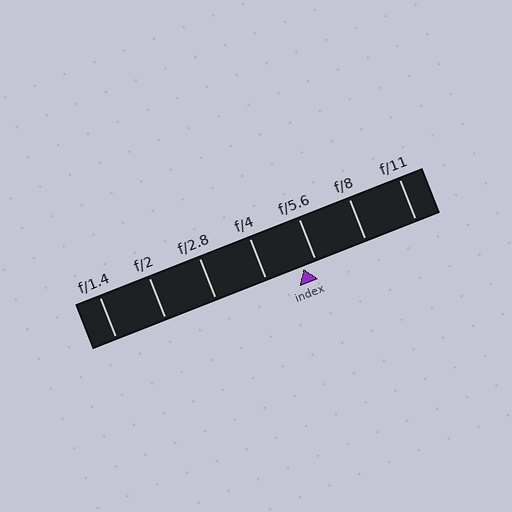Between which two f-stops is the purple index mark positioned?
The index mark is between f/4 and f/5.6.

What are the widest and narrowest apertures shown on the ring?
The widest aperture shown is f/1.4 and the narrowest is f/11.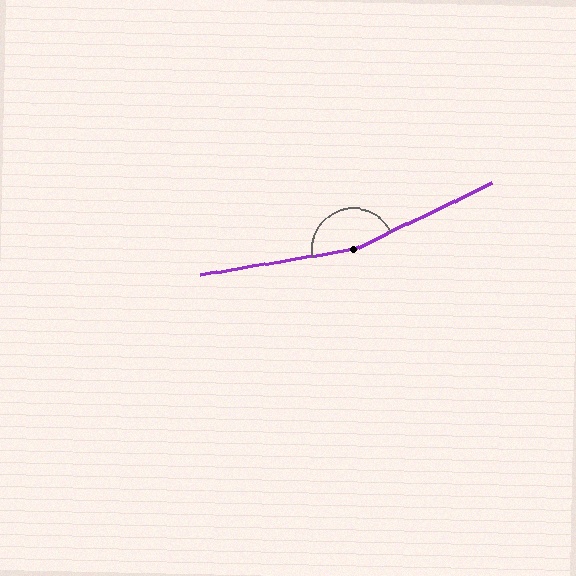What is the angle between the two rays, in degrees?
Approximately 164 degrees.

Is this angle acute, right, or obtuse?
It is obtuse.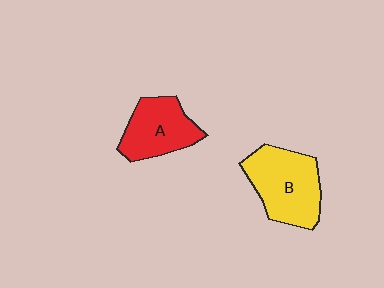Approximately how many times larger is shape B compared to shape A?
Approximately 1.3 times.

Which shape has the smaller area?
Shape A (red).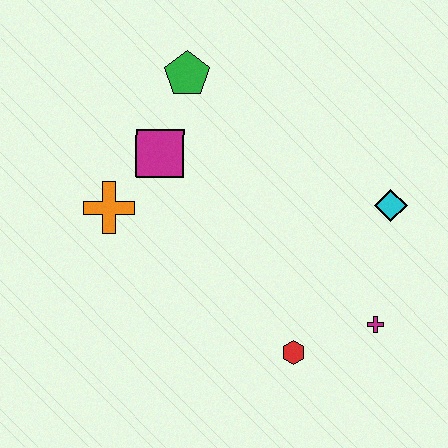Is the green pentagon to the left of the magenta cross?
Yes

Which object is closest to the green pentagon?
The magenta square is closest to the green pentagon.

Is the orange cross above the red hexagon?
Yes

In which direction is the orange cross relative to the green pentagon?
The orange cross is below the green pentagon.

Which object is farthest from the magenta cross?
The green pentagon is farthest from the magenta cross.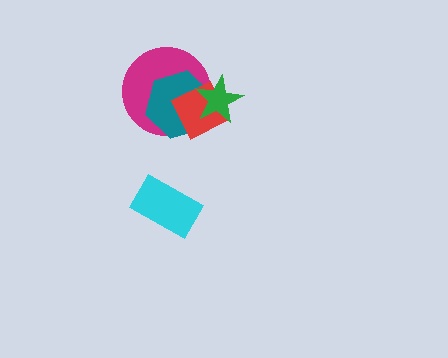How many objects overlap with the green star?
3 objects overlap with the green star.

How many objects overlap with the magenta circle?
3 objects overlap with the magenta circle.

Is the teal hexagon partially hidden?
Yes, it is partially covered by another shape.